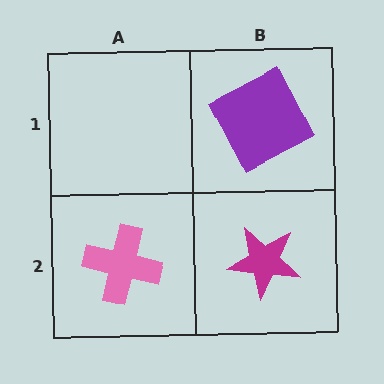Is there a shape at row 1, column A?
No, that cell is empty.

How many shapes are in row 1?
1 shape.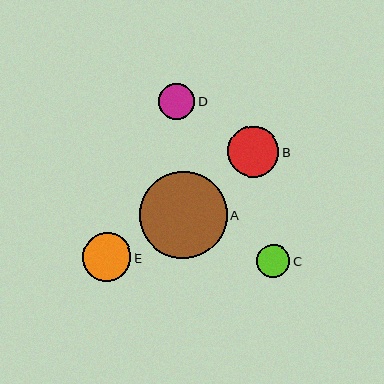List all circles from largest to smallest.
From largest to smallest: A, B, E, D, C.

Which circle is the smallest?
Circle C is the smallest with a size of approximately 33 pixels.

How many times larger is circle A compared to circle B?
Circle A is approximately 1.7 times the size of circle B.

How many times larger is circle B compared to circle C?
Circle B is approximately 1.5 times the size of circle C.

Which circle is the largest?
Circle A is the largest with a size of approximately 88 pixels.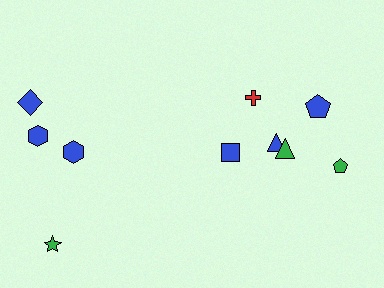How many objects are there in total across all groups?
There are 10 objects.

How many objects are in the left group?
There are 4 objects.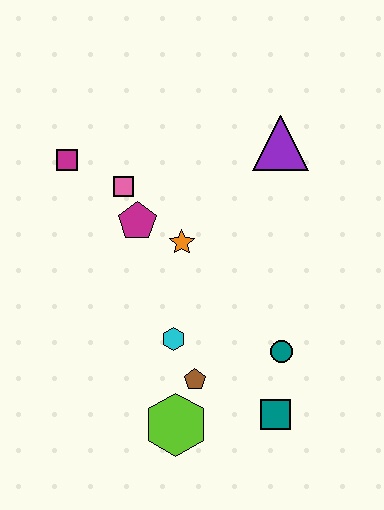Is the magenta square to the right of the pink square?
No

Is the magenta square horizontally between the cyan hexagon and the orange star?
No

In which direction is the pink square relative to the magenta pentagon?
The pink square is above the magenta pentagon.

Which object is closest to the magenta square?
The pink square is closest to the magenta square.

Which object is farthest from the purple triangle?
The lime hexagon is farthest from the purple triangle.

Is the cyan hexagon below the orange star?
Yes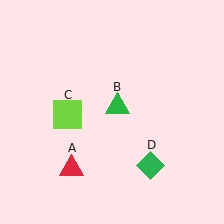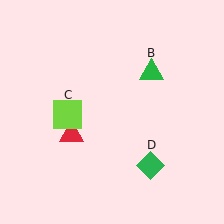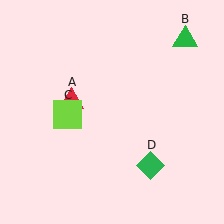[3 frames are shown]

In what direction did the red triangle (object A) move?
The red triangle (object A) moved up.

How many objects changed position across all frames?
2 objects changed position: red triangle (object A), green triangle (object B).